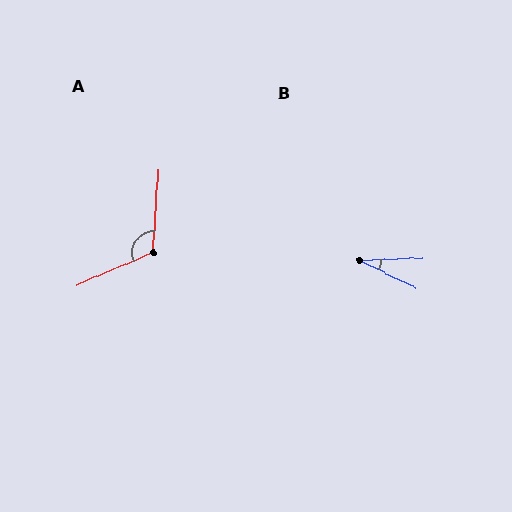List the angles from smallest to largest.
B (28°), A (117°).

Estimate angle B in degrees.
Approximately 28 degrees.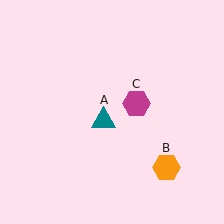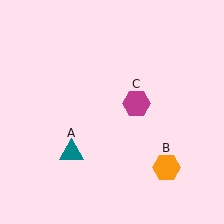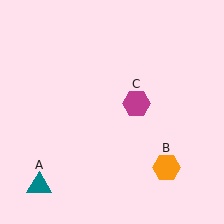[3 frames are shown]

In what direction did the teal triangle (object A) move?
The teal triangle (object A) moved down and to the left.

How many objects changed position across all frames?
1 object changed position: teal triangle (object A).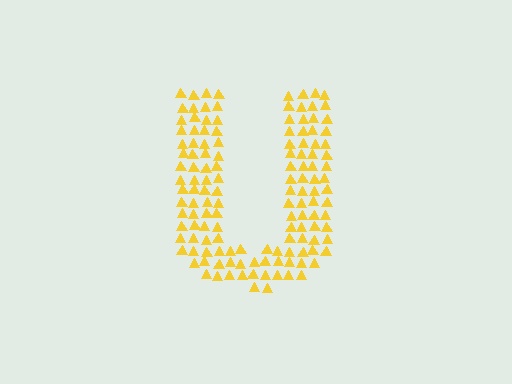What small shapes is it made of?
It is made of small triangles.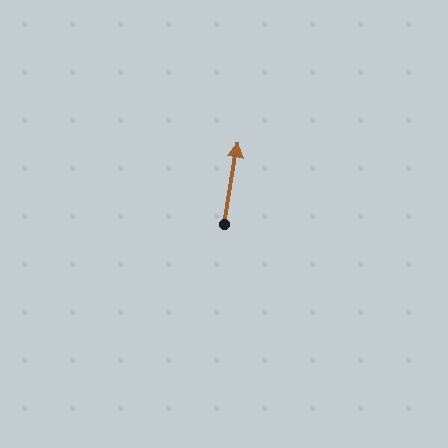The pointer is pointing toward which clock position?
Roughly 12 o'clock.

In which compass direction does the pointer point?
North.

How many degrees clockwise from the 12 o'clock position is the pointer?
Approximately 10 degrees.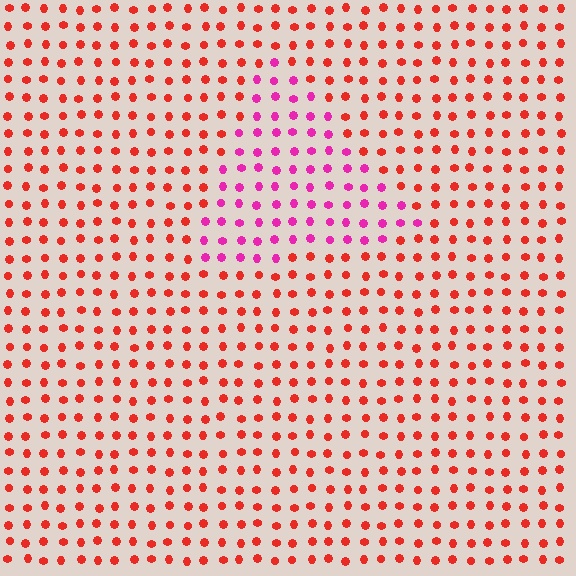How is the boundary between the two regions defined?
The boundary is defined purely by a slight shift in hue (about 44 degrees). Spacing, size, and orientation are identical on both sides.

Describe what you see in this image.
The image is filled with small red elements in a uniform arrangement. A triangle-shaped region is visible where the elements are tinted to a slightly different hue, forming a subtle color boundary.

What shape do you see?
I see a triangle.